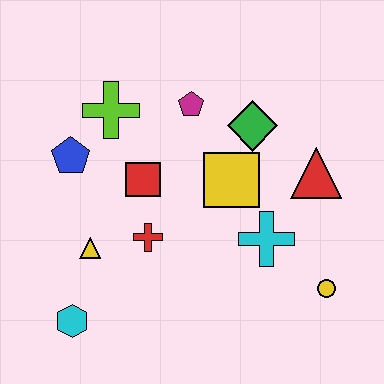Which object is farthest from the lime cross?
The yellow circle is farthest from the lime cross.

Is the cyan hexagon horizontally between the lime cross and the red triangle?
No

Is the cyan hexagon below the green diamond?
Yes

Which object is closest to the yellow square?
The green diamond is closest to the yellow square.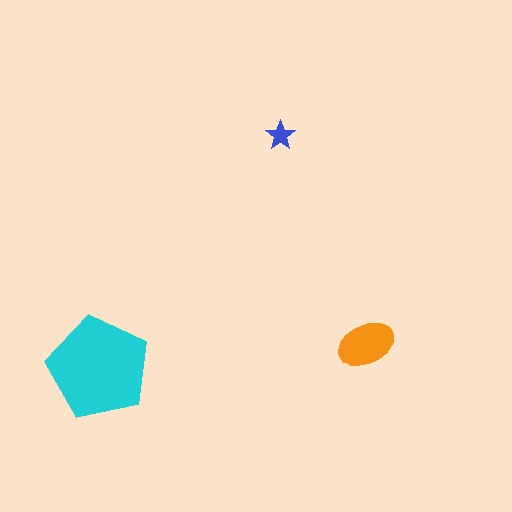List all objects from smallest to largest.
The blue star, the orange ellipse, the cyan pentagon.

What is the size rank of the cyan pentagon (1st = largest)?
1st.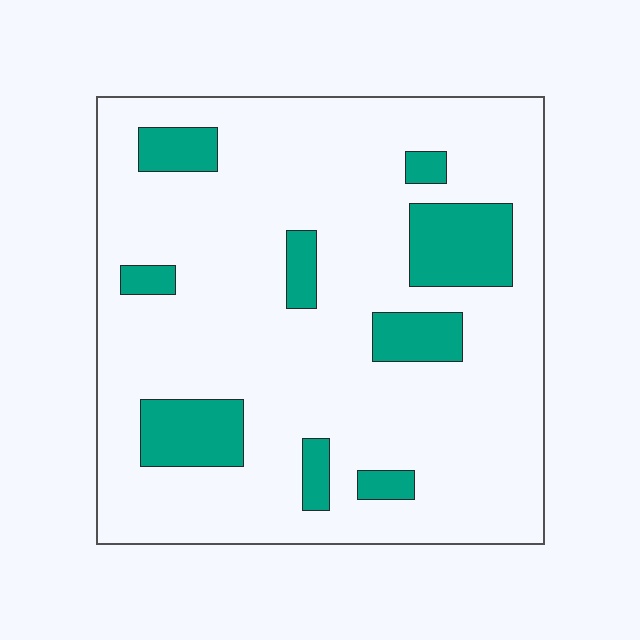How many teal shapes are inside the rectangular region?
9.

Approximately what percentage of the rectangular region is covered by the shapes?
Approximately 15%.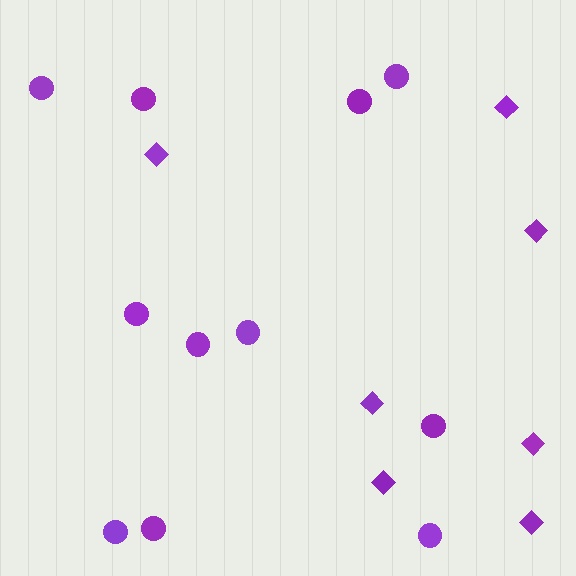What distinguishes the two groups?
There are 2 groups: one group of circles (11) and one group of diamonds (7).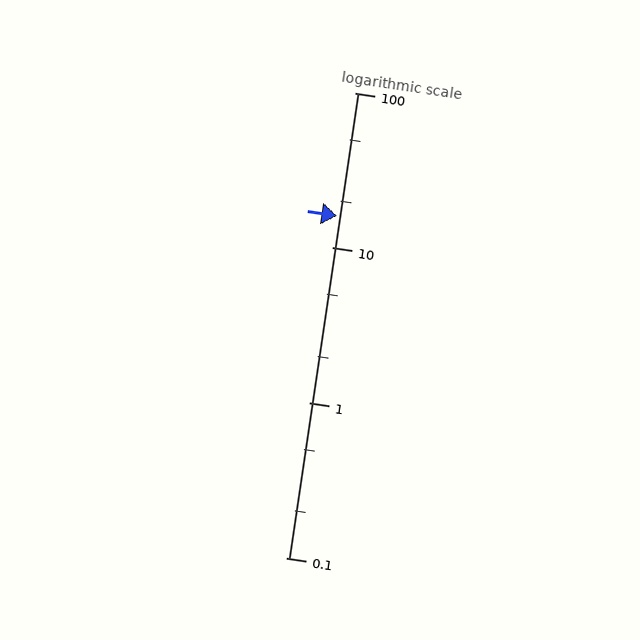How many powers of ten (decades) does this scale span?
The scale spans 3 decades, from 0.1 to 100.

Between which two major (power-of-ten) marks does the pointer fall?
The pointer is between 10 and 100.